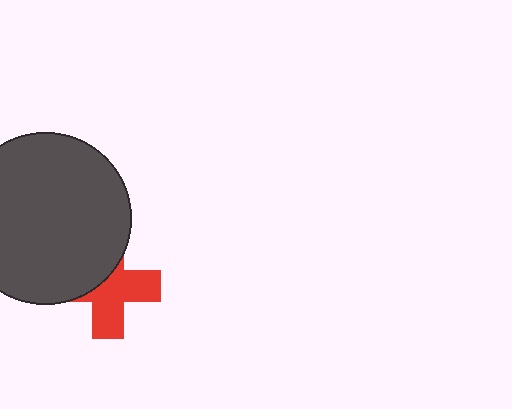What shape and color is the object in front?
The object in front is a dark gray circle.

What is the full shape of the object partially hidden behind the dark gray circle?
The partially hidden object is a red cross.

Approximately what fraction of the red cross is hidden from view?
Roughly 43% of the red cross is hidden behind the dark gray circle.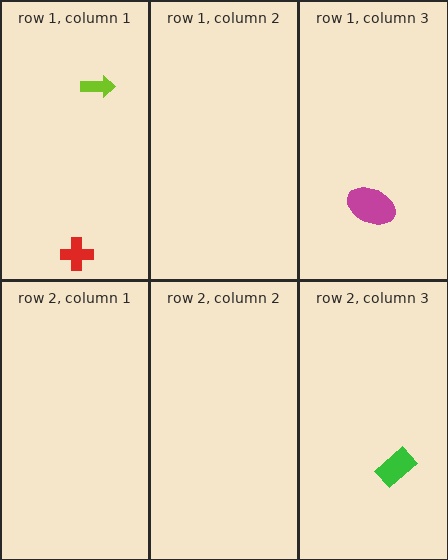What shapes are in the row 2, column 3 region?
The green rectangle.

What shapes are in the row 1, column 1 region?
The lime arrow, the red cross.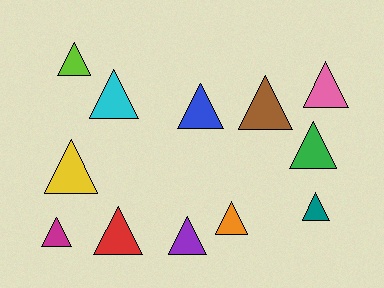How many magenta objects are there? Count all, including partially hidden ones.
There is 1 magenta object.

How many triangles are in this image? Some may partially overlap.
There are 12 triangles.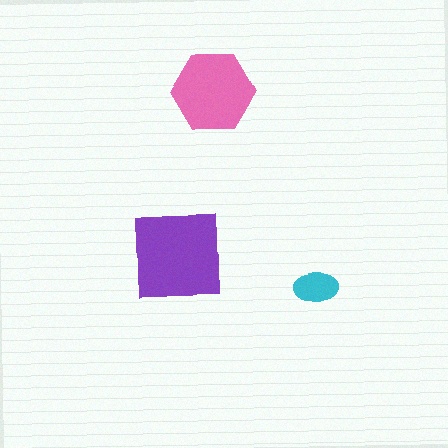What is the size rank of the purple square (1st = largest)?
1st.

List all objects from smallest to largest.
The cyan ellipse, the pink hexagon, the purple square.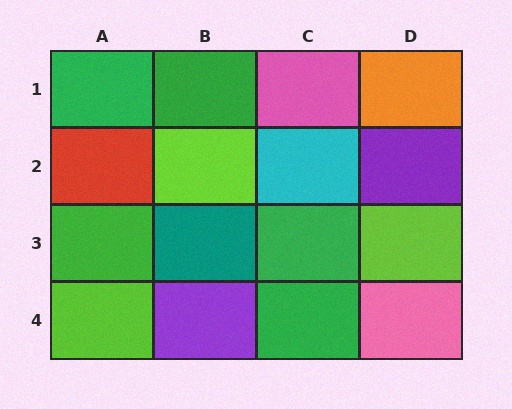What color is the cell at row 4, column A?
Lime.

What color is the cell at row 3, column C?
Green.